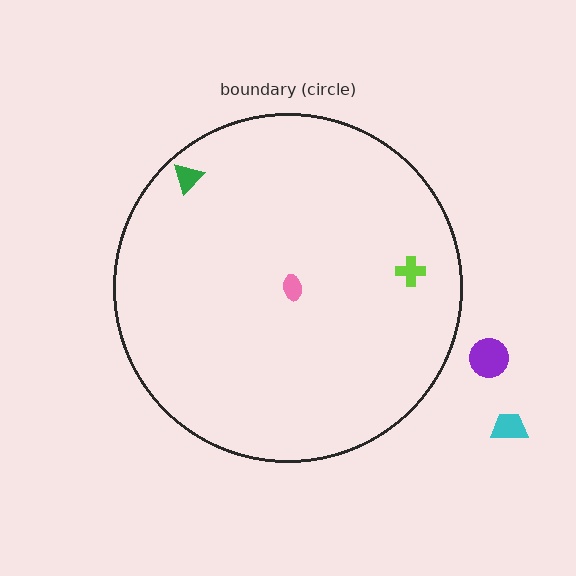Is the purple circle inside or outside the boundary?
Outside.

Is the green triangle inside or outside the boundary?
Inside.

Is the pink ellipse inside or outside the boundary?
Inside.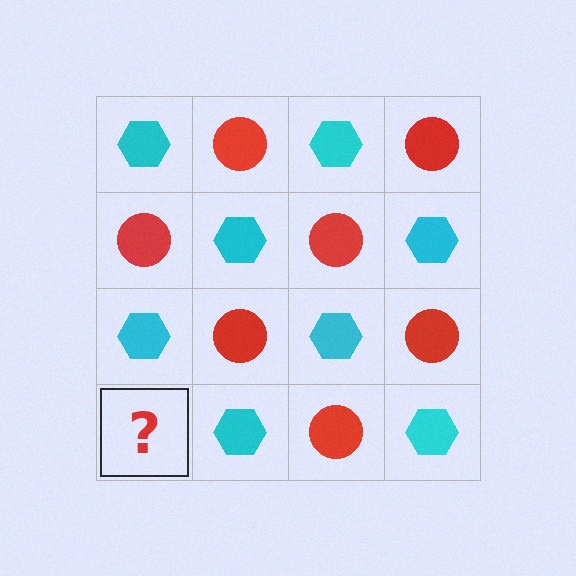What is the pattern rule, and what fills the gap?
The rule is that it alternates cyan hexagon and red circle in a checkerboard pattern. The gap should be filled with a red circle.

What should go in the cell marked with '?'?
The missing cell should contain a red circle.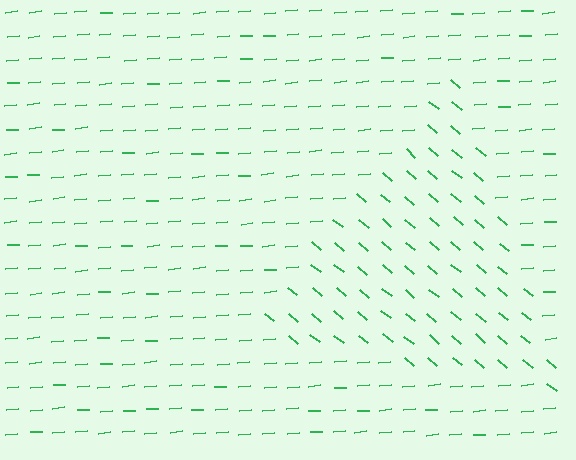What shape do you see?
I see a triangle.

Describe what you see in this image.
The image is filled with small green line segments. A triangle region in the image has lines oriented differently from the surrounding lines, creating a visible texture boundary.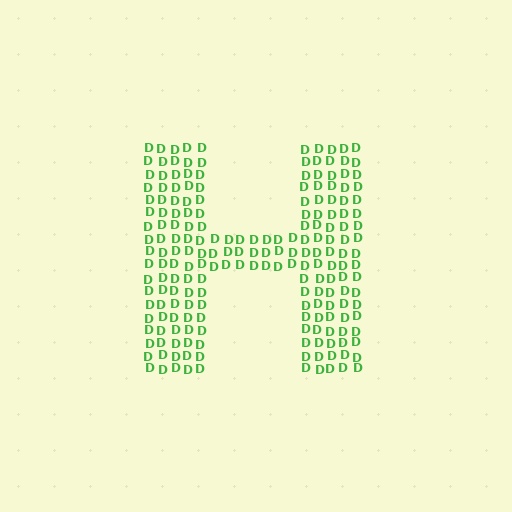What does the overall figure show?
The overall figure shows the letter H.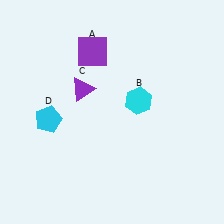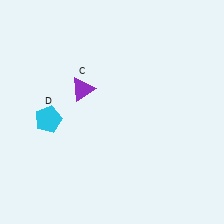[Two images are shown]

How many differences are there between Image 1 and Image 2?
There are 2 differences between the two images.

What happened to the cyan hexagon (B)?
The cyan hexagon (B) was removed in Image 2. It was in the top-right area of Image 1.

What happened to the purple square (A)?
The purple square (A) was removed in Image 2. It was in the top-left area of Image 1.